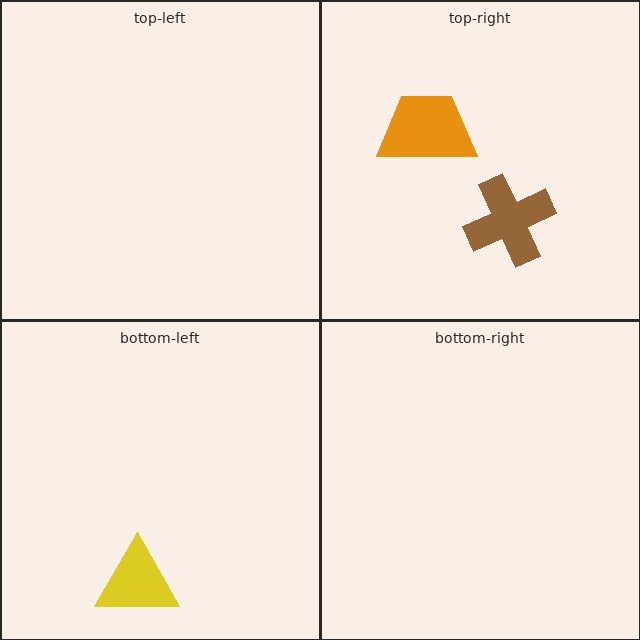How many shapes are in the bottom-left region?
1.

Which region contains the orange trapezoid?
The top-right region.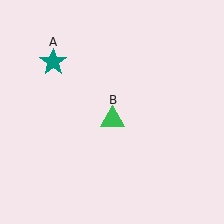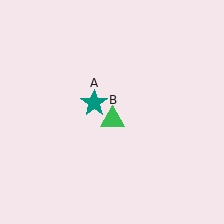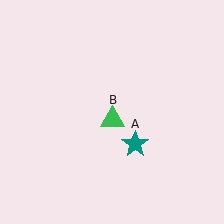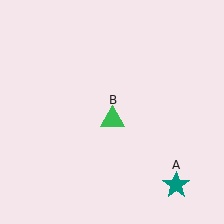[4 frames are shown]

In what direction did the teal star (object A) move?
The teal star (object A) moved down and to the right.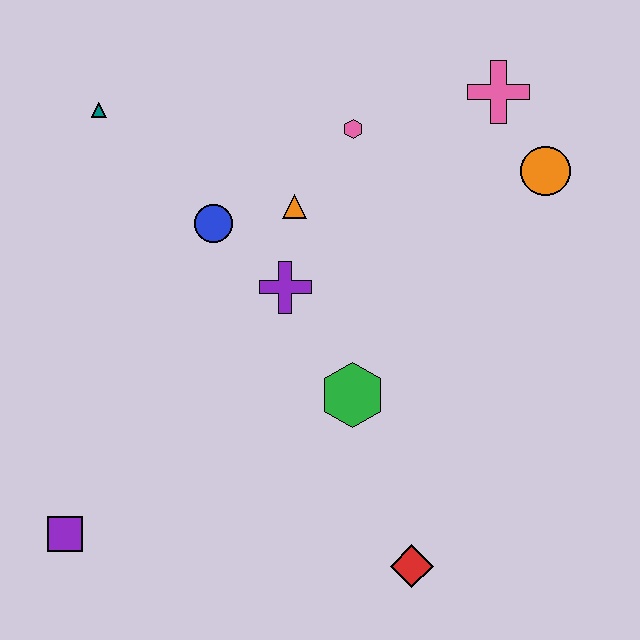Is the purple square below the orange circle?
Yes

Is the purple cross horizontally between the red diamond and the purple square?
Yes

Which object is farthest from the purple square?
The pink cross is farthest from the purple square.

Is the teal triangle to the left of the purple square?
No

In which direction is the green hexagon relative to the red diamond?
The green hexagon is above the red diamond.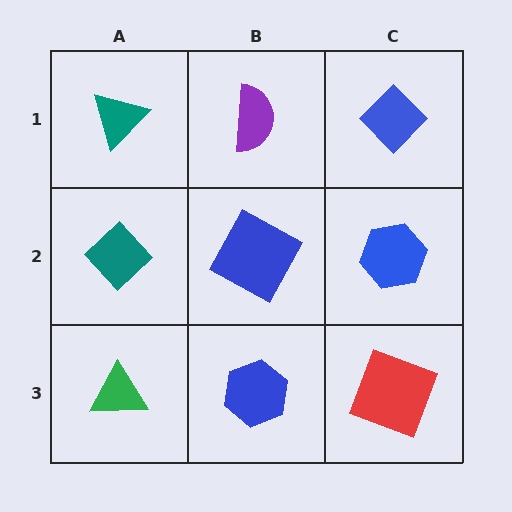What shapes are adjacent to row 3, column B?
A blue square (row 2, column B), a green triangle (row 3, column A), a red square (row 3, column C).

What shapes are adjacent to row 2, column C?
A blue diamond (row 1, column C), a red square (row 3, column C), a blue square (row 2, column B).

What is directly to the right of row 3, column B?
A red square.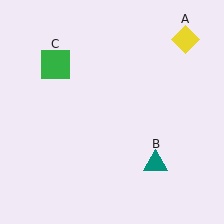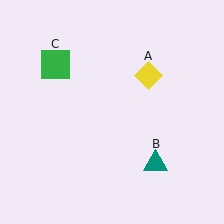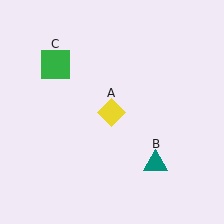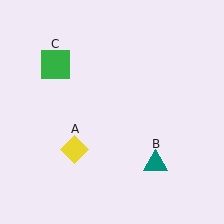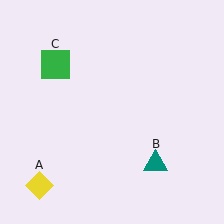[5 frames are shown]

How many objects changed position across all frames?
1 object changed position: yellow diamond (object A).